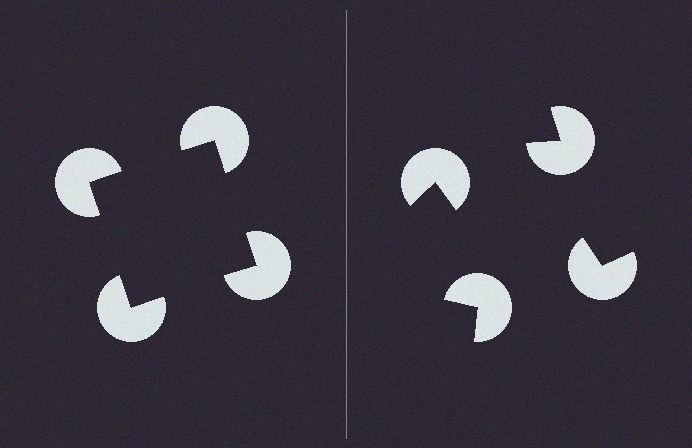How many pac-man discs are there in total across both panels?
8 — 4 on each side.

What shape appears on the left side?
An illusory square.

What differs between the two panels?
The pac-man discs are positioned identically on both sides; only the wedge orientations differ. On the left they align to a square; on the right they are misaligned.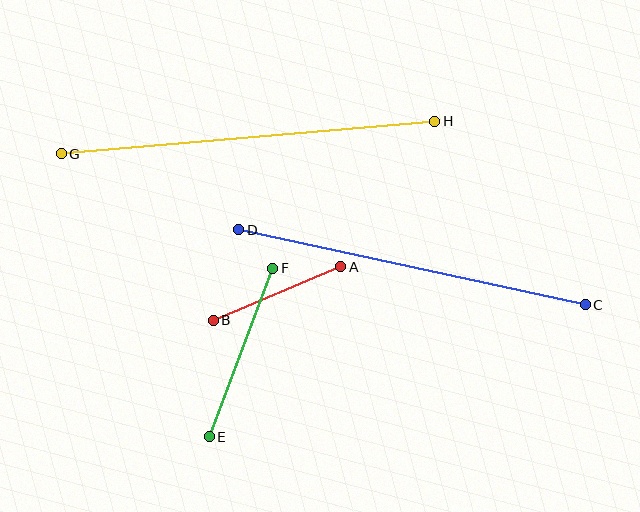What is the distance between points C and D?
The distance is approximately 355 pixels.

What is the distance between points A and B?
The distance is approximately 138 pixels.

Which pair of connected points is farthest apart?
Points G and H are farthest apart.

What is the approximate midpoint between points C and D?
The midpoint is at approximately (412, 267) pixels.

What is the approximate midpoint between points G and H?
The midpoint is at approximately (248, 137) pixels.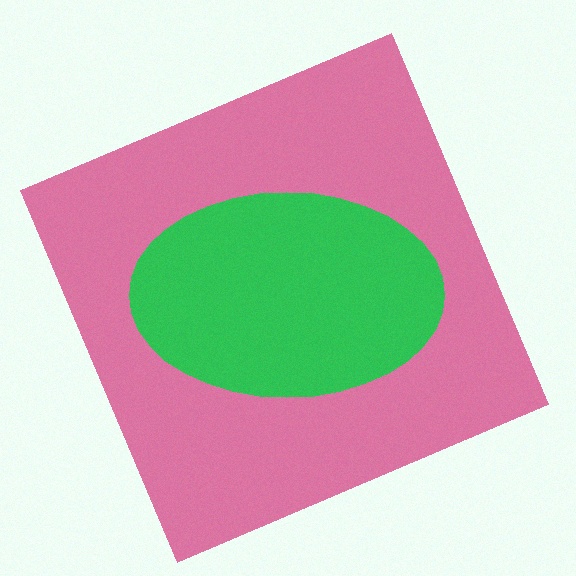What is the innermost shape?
The green ellipse.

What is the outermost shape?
The pink square.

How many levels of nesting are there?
2.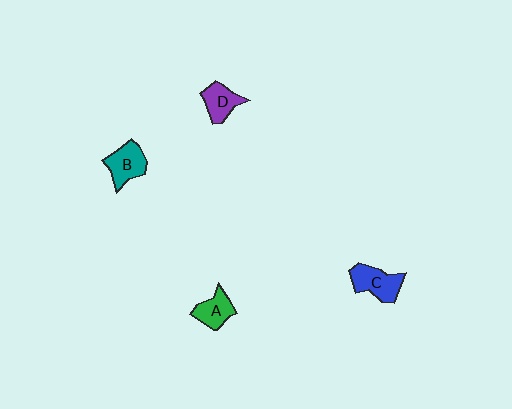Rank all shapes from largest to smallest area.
From largest to smallest: C (blue), B (teal), D (purple), A (green).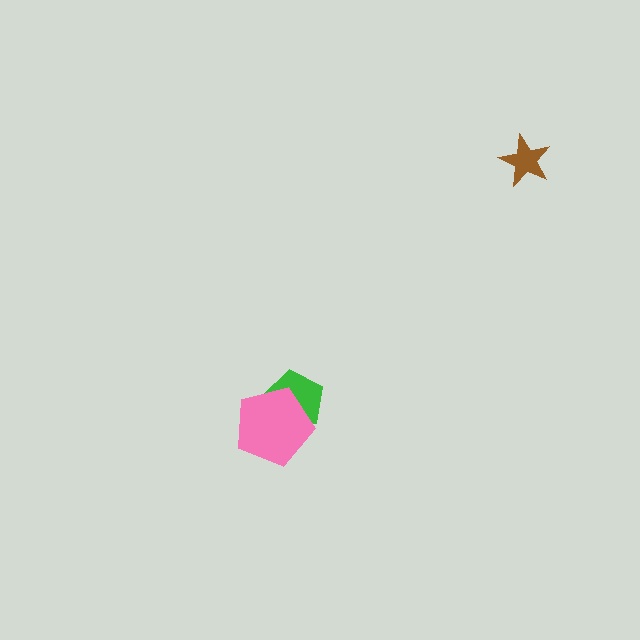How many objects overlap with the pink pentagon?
1 object overlaps with the pink pentagon.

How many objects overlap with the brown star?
0 objects overlap with the brown star.